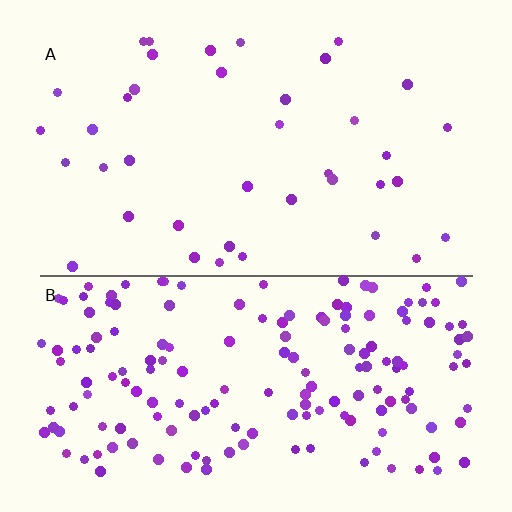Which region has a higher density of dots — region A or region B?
B (the bottom).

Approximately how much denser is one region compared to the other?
Approximately 4.3× — region B over region A.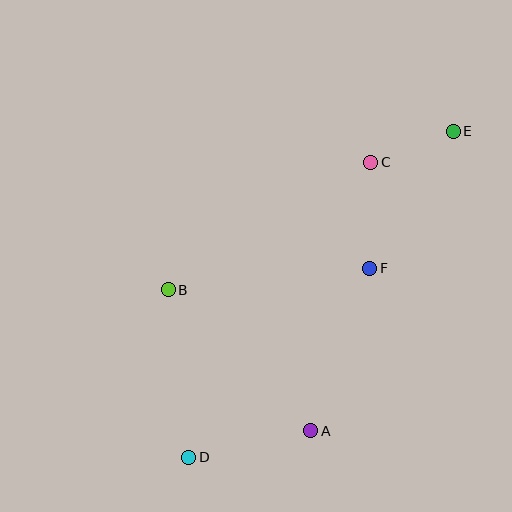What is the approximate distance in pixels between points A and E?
The distance between A and E is approximately 332 pixels.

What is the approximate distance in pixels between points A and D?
The distance between A and D is approximately 125 pixels.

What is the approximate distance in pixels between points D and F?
The distance between D and F is approximately 262 pixels.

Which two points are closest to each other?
Points C and E are closest to each other.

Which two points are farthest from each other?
Points D and E are farthest from each other.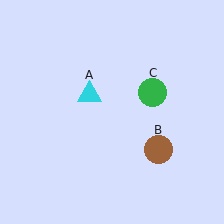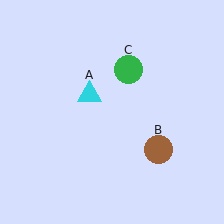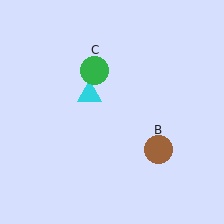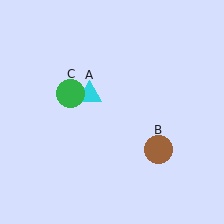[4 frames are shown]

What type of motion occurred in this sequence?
The green circle (object C) rotated counterclockwise around the center of the scene.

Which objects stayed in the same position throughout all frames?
Cyan triangle (object A) and brown circle (object B) remained stationary.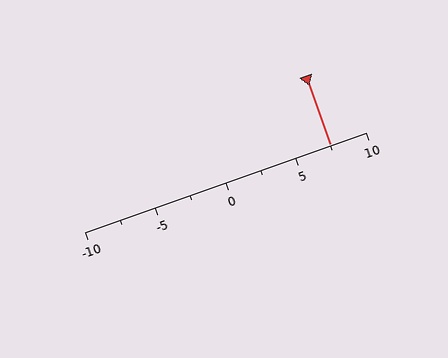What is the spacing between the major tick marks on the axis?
The major ticks are spaced 5 apart.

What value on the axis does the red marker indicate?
The marker indicates approximately 7.5.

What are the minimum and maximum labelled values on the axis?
The axis runs from -10 to 10.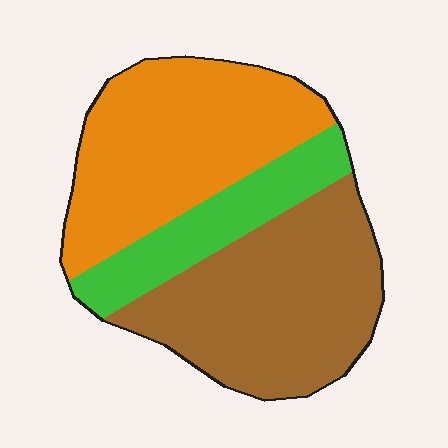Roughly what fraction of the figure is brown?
Brown covers roughly 40% of the figure.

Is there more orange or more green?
Orange.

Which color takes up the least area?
Green, at roughly 20%.